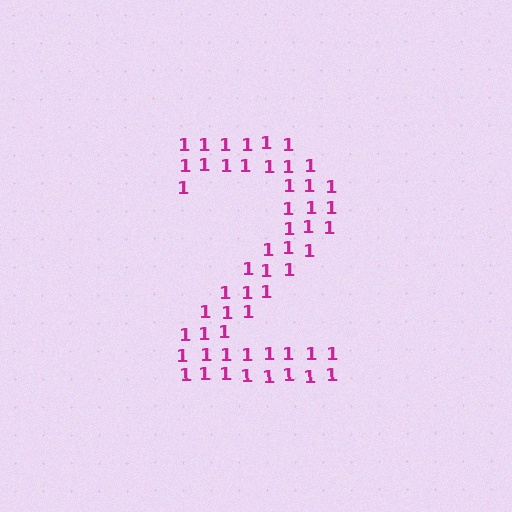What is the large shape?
The large shape is the digit 2.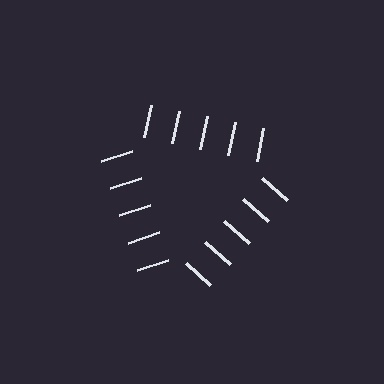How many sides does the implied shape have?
3 sides — the line-ends trace a triangle.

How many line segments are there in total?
15 — 5 along each of the 3 edges.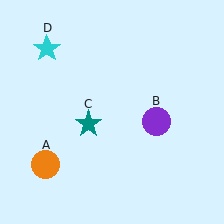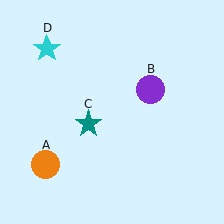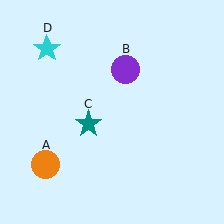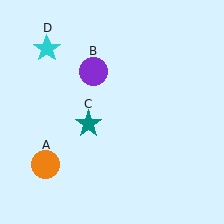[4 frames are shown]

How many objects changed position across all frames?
1 object changed position: purple circle (object B).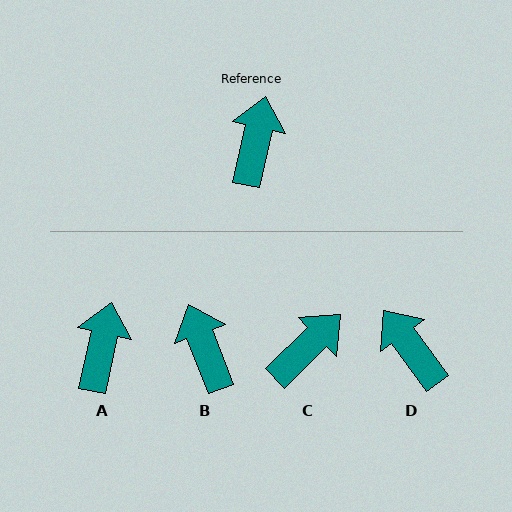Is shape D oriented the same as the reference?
No, it is off by about 49 degrees.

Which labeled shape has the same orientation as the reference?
A.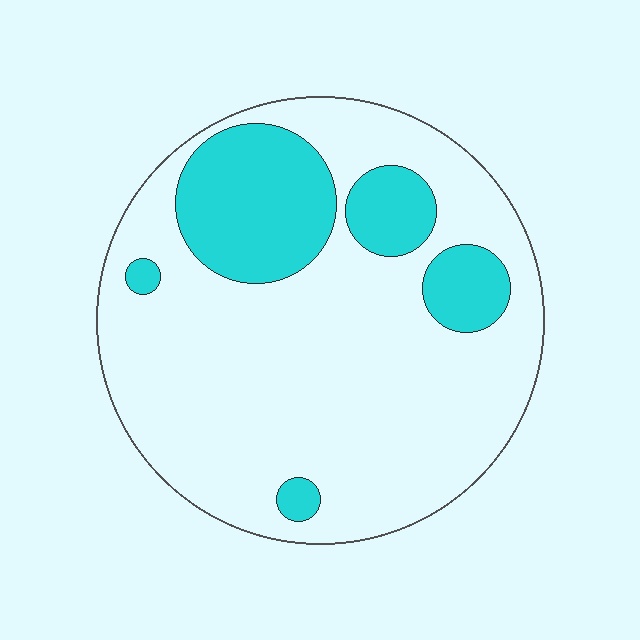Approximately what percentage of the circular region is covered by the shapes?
Approximately 25%.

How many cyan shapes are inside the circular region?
5.